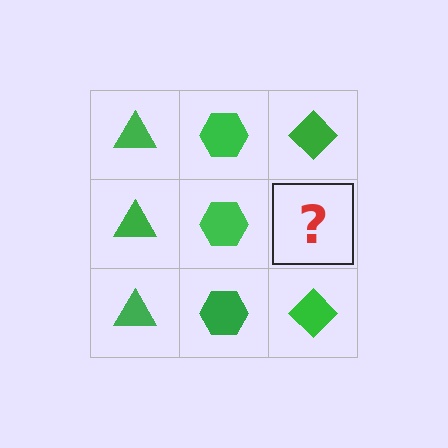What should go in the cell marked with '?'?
The missing cell should contain a green diamond.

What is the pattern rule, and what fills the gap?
The rule is that each column has a consistent shape. The gap should be filled with a green diamond.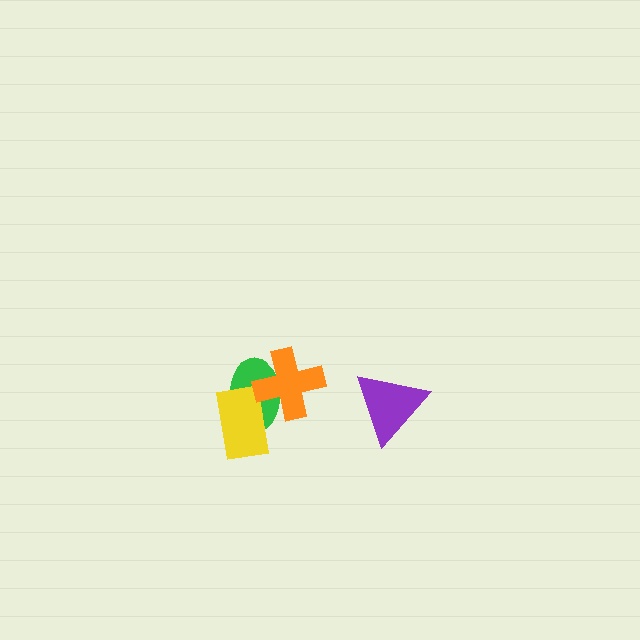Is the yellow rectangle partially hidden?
Yes, it is partially covered by another shape.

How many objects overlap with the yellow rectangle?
2 objects overlap with the yellow rectangle.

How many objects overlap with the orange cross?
2 objects overlap with the orange cross.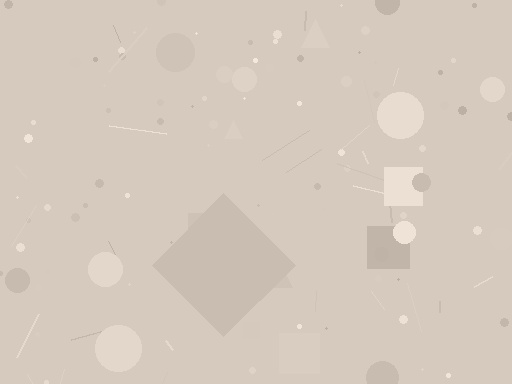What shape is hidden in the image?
A diamond is hidden in the image.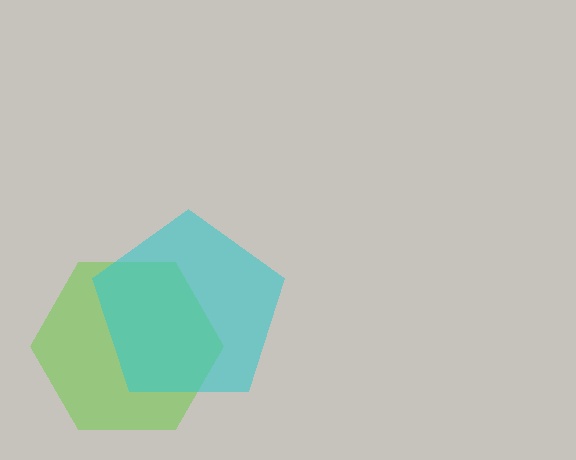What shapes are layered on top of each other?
The layered shapes are: a lime hexagon, a cyan pentagon.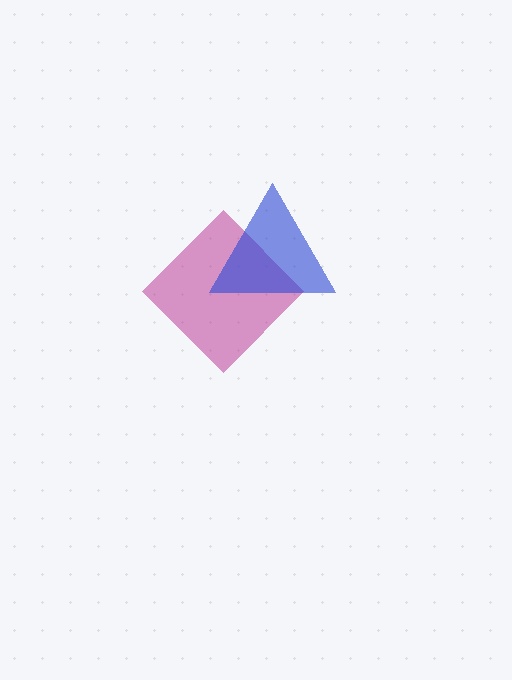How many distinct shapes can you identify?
There are 2 distinct shapes: a magenta diamond, a blue triangle.